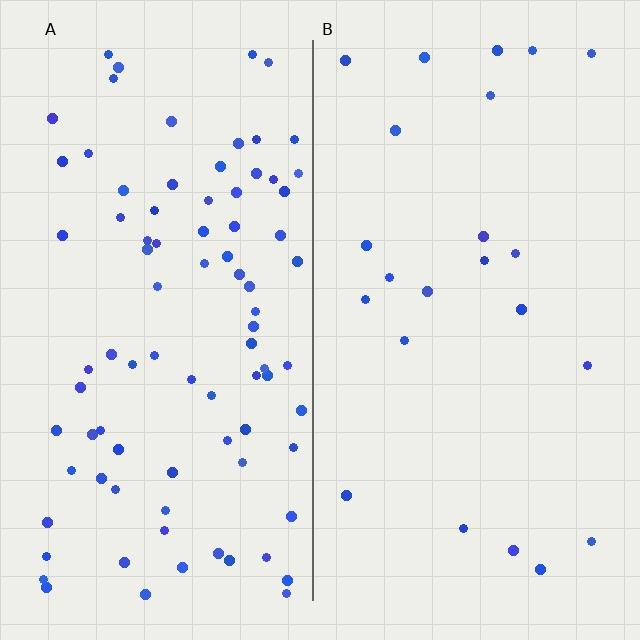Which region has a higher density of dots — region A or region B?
A (the left).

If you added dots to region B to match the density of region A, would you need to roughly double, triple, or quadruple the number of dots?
Approximately quadruple.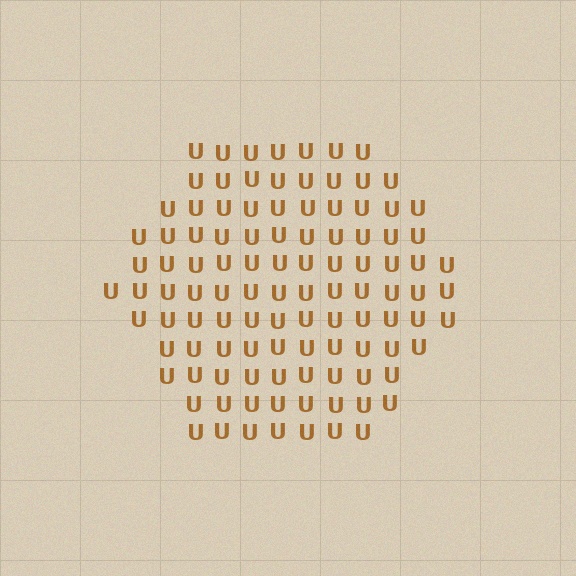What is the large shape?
The large shape is a hexagon.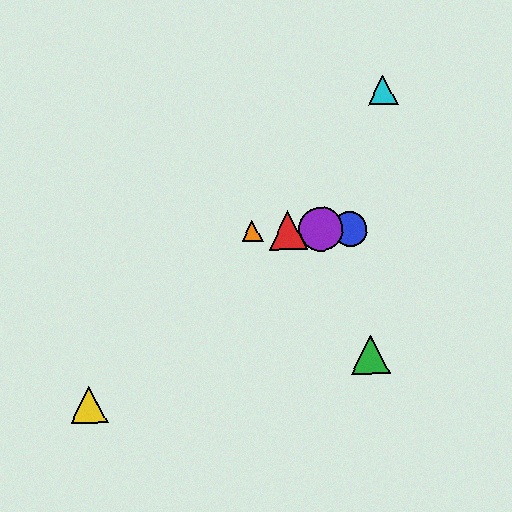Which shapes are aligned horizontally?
The red triangle, the blue circle, the purple circle, the orange triangle are aligned horizontally.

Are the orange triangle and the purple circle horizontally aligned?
Yes, both are at y≈231.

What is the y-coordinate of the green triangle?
The green triangle is at y≈355.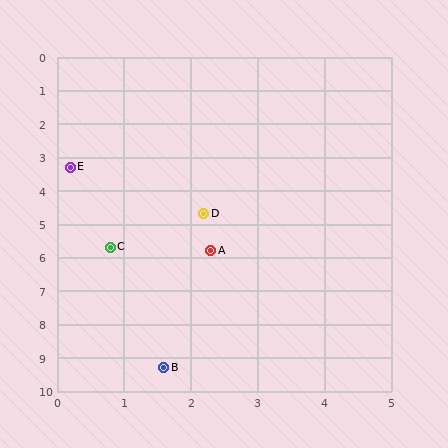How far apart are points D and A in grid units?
Points D and A are about 1.1 grid units apart.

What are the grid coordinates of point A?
Point A is at approximately (2.3, 5.8).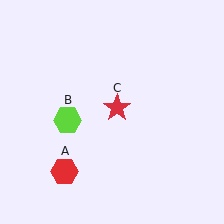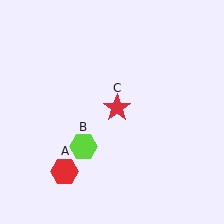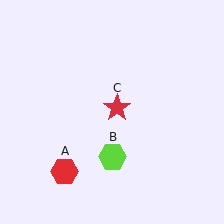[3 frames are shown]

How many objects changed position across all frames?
1 object changed position: lime hexagon (object B).